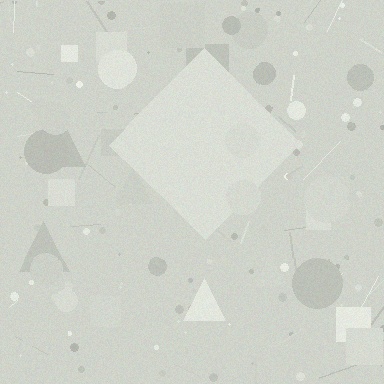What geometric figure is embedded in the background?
A diamond is embedded in the background.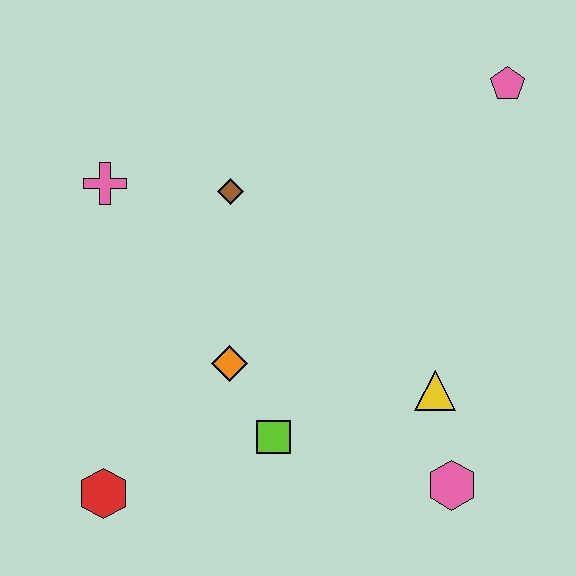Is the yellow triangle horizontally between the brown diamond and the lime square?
No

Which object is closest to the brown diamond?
The pink cross is closest to the brown diamond.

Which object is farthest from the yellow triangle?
The pink cross is farthest from the yellow triangle.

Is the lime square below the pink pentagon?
Yes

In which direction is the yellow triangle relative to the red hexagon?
The yellow triangle is to the right of the red hexagon.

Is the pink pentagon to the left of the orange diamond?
No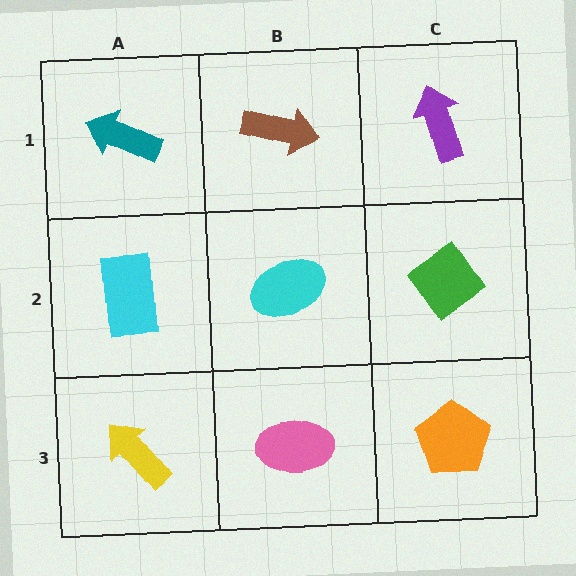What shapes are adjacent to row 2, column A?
A teal arrow (row 1, column A), a yellow arrow (row 3, column A), a cyan ellipse (row 2, column B).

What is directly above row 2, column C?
A purple arrow.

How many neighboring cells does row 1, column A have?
2.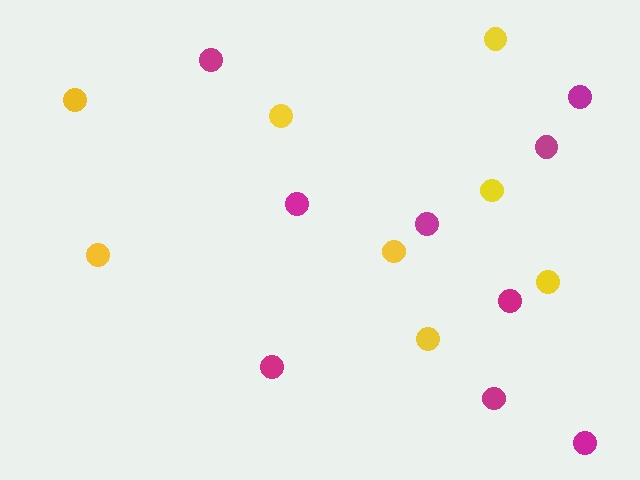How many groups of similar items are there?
There are 2 groups: one group of yellow circles (8) and one group of magenta circles (9).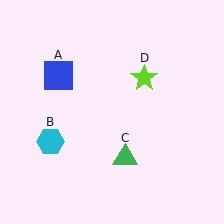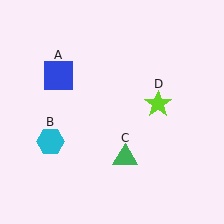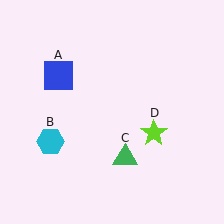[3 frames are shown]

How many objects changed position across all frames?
1 object changed position: lime star (object D).